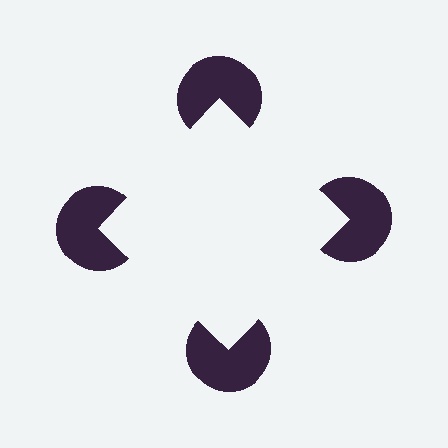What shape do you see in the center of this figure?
An illusory square — its edges are inferred from the aligned wedge cuts in the pac-man discs, not physically drawn.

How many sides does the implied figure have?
4 sides.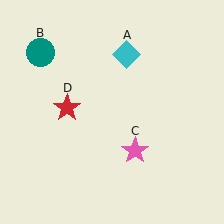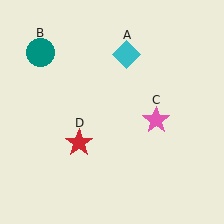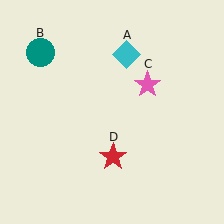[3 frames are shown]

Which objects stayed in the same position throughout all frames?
Cyan diamond (object A) and teal circle (object B) remained stationary.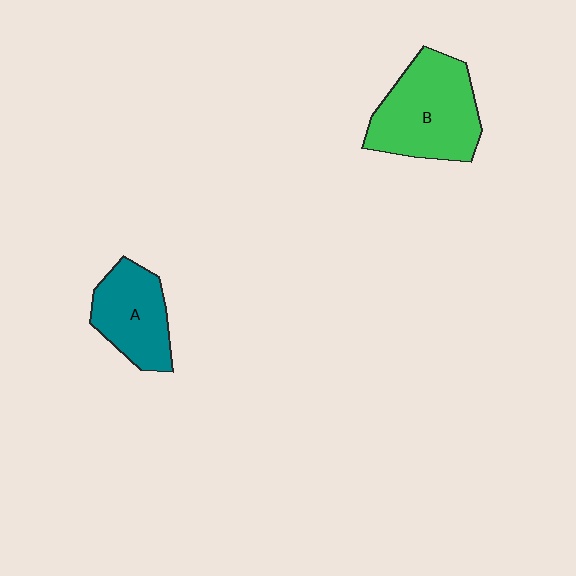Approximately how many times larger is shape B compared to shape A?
Approximately 1.4 times.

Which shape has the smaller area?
Shape A (teal).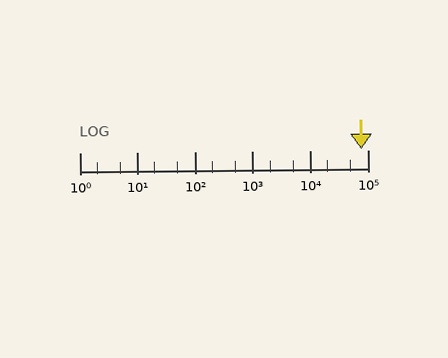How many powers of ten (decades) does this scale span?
The scale spans 5 decades, from 1 to 100000.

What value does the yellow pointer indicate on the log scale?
The pointer indicates approximately 77000.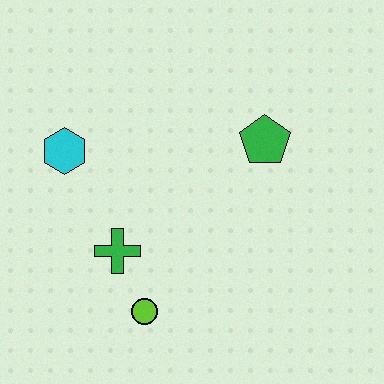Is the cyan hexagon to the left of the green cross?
Yes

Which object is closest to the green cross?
The lime circle is closest to the green cross.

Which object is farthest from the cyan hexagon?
The green pentagon is farthest from the cyan hexagon.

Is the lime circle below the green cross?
Yes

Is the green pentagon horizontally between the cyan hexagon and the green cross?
No